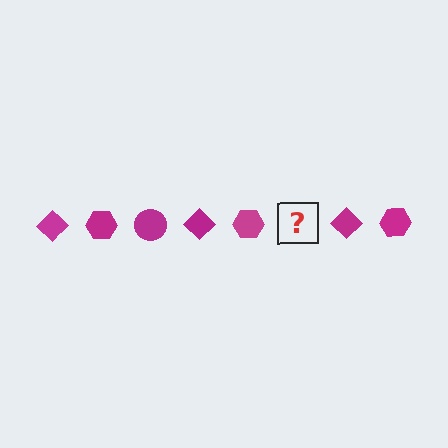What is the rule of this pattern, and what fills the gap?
The rule is that the pattern cycles through diamond, hexagon, circle shapes in magenta. The gap should be filled with a magenta circle.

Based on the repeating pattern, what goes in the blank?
The blank should be a magenta circle.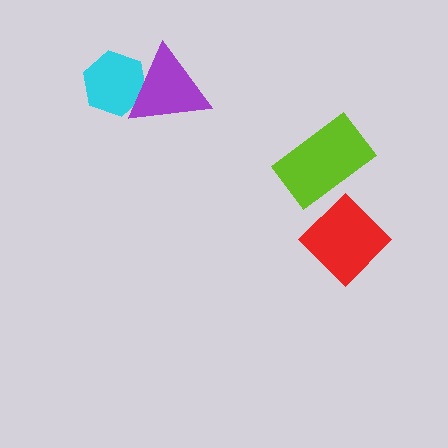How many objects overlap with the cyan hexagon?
1 object overlaps with the cyan hexagon.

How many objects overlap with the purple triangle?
1 object overlaps with the purple triangle.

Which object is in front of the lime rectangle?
The red diamond is in front of the lime rectangle.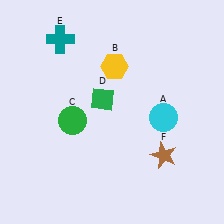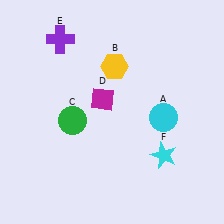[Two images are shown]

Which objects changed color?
D changed from green to magenta. E changed from teal to purple. F changed from brown to cyan.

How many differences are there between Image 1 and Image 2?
There are 3 differences between the two images.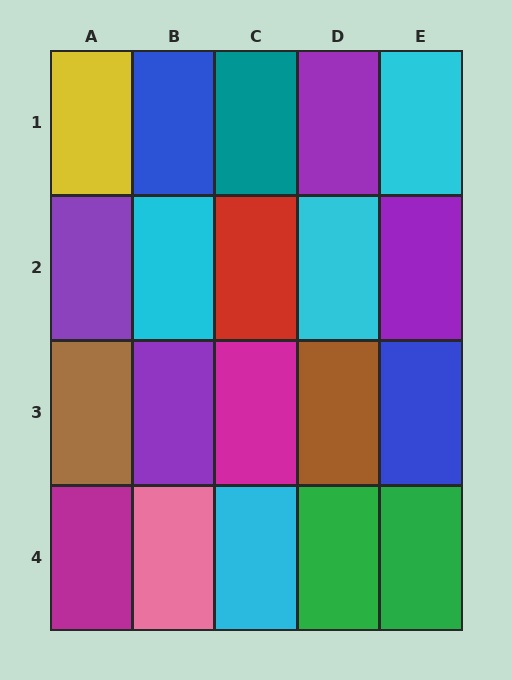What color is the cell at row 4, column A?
Magenta.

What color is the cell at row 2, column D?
Cyan.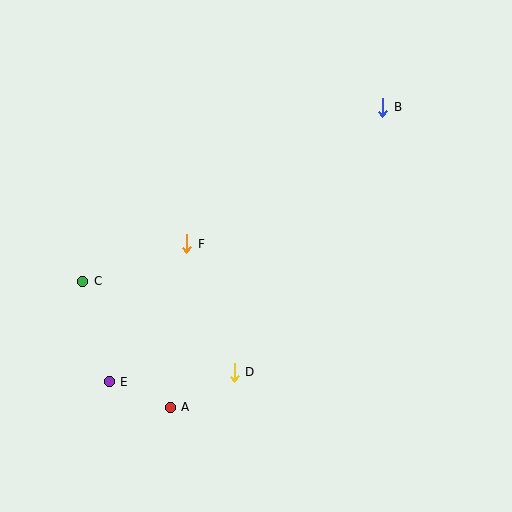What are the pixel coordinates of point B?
Point B is at (383, 107).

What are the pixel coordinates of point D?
Point D is at (234, 372).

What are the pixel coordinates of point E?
Point E is at (109, 382).